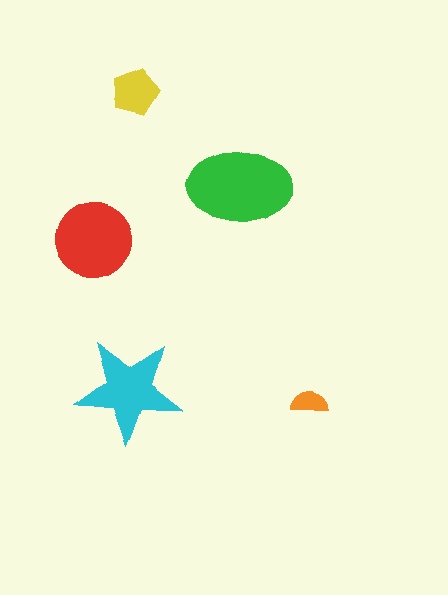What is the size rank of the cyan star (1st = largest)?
3rd.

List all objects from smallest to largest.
The orange semicircle, the yellow pentagon, the cyan star, the red circle, the green ellipse.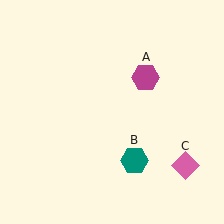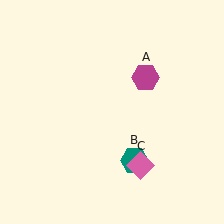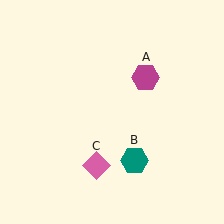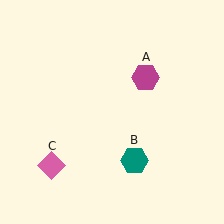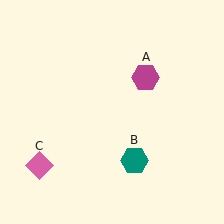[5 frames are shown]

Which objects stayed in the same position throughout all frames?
Magenta hexagon (object A) and teal hexagon (object B) remained stationary.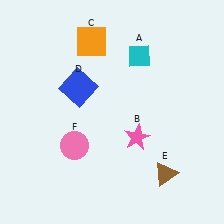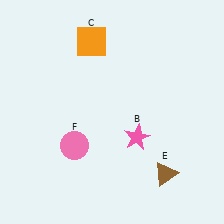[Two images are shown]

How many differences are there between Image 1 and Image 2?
There are 2 differences between the two images.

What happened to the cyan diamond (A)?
The cyan diamond (A) was removed in Image 2. It was in the top-right area of Image 1.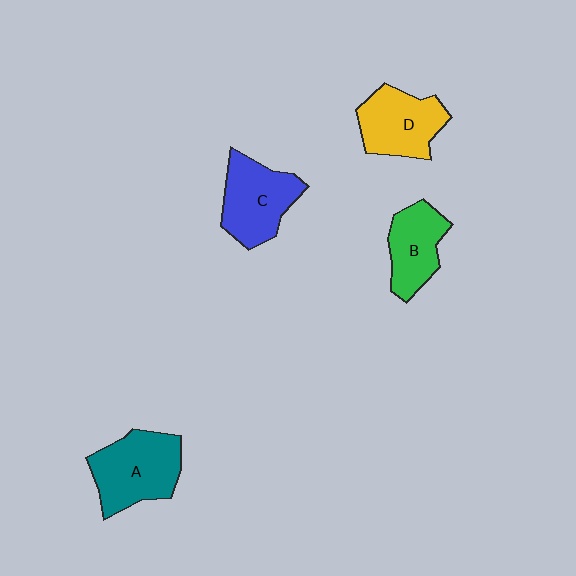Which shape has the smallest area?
Shape B (green).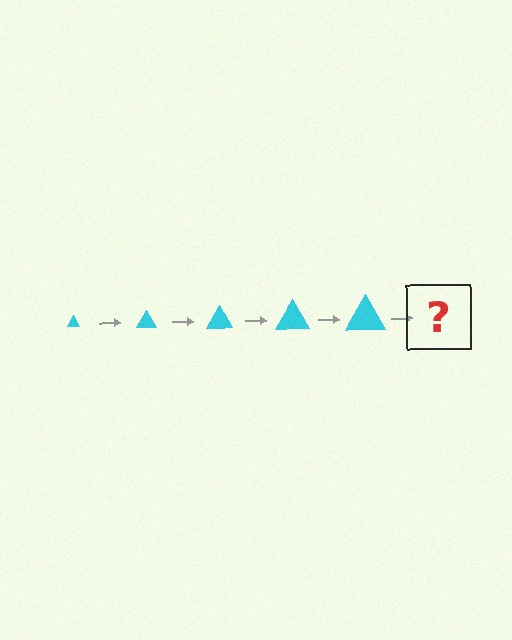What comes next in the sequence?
The next element should be a cyan triangle, larger than the previous one.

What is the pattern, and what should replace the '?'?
The pattern is that the triangle gets progressively larger each step. The '?' should be a cyan triangle, larger than the previous one.